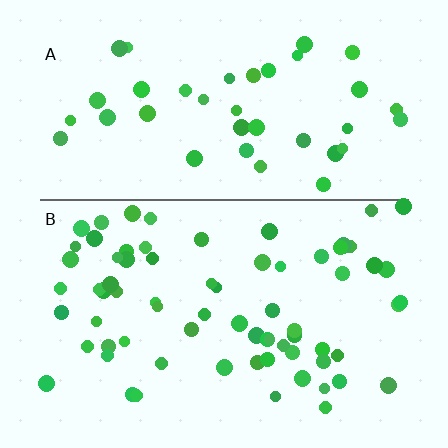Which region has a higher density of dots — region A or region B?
B (the bottom).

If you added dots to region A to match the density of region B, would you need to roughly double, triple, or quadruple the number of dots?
Approximately double.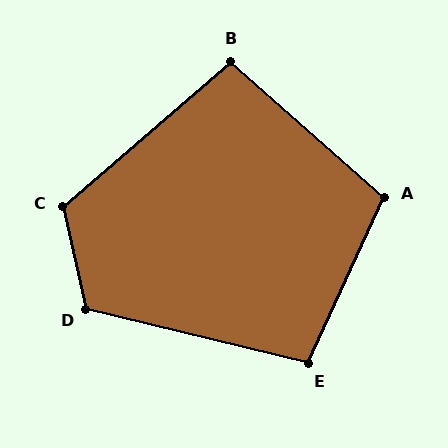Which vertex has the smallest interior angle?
B, at approximately 98 degrees.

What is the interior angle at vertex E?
Approximately 101 degrees (obtuse).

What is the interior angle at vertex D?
Approximately 116 degrees (obtuse).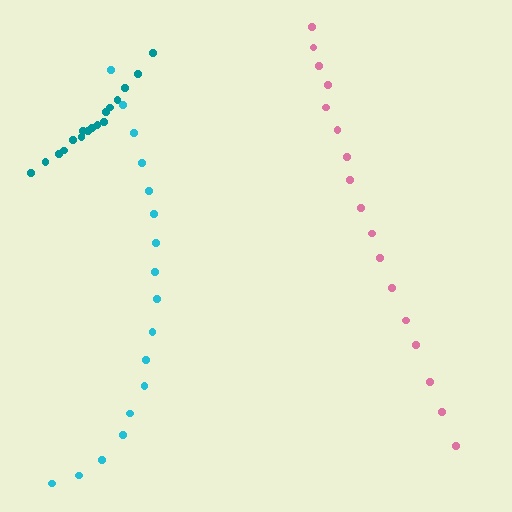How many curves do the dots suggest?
There are 3 distinct paths.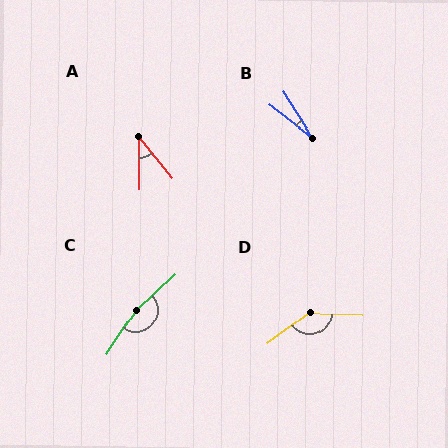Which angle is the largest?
C, at approximately 166 degrees.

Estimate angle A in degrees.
Approximately 38 degrees.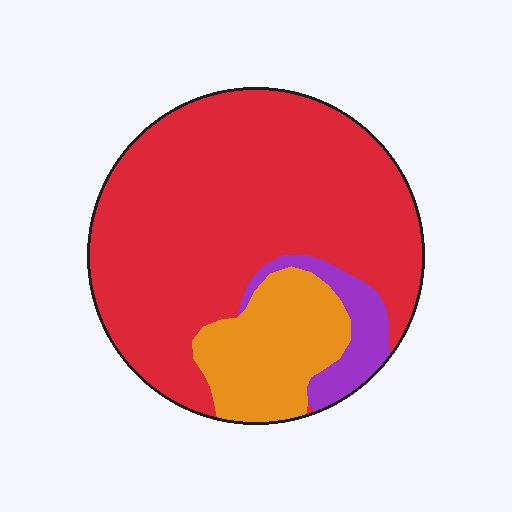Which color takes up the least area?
Purple, at roughly 10%.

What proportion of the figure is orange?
Orange covers around 20% of the figure.